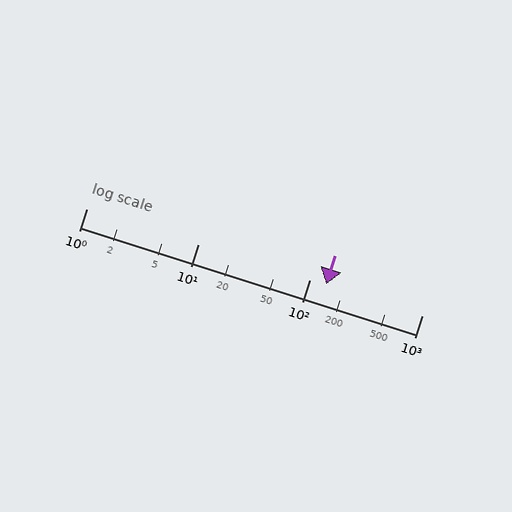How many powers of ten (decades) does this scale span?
The scale spans 3 decades, from 1 to 1000.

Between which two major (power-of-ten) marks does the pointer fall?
The pointer is between 100 and 1000.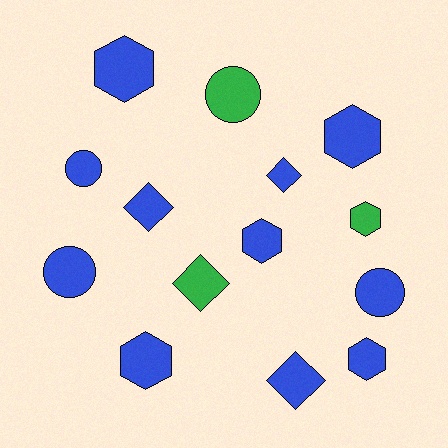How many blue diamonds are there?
There are 3 blue diamonds.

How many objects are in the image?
There are 14 objects.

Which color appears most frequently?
Blue, with 11 objects.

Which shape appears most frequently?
Hexagon, with 6 objects.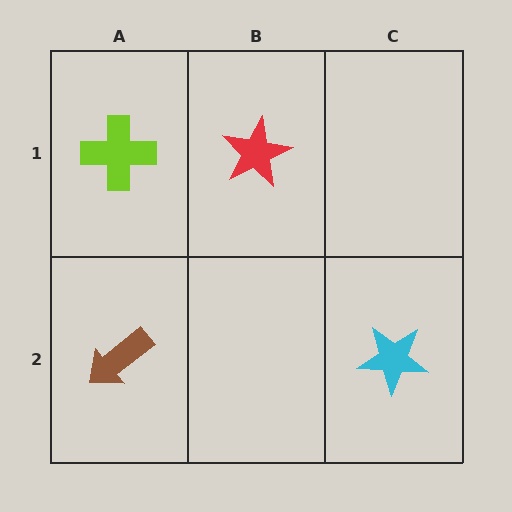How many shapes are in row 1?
2 shapes.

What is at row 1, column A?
A lime cross.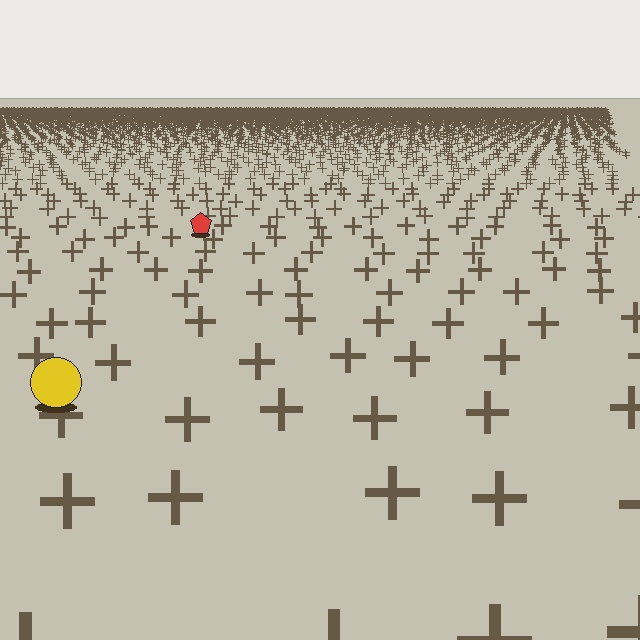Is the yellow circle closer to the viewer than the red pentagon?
Yes. The yellow circle is closer — you can tell from the texture gradient: the ground texture is coarser near it.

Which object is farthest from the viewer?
The red pentagon is farthest from the viewer. It appears smaller and the ground texture around it is denser.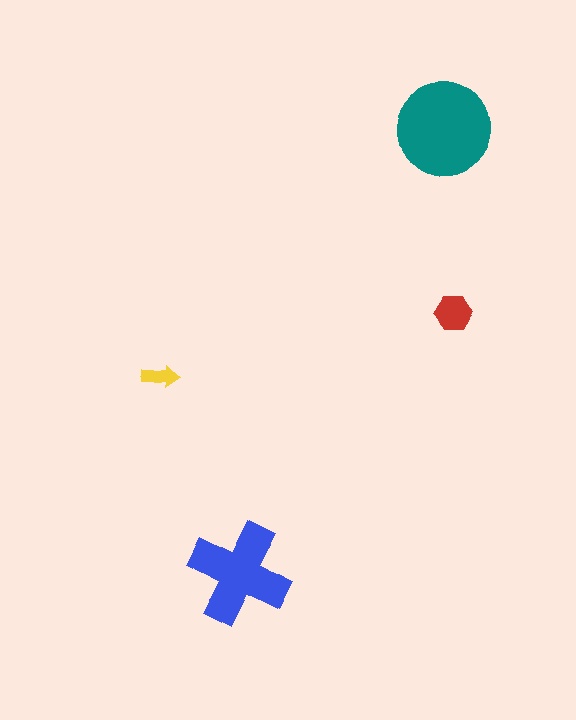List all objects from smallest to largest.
The yellow arrow, the red hexagon, the blue cross, the teal circle.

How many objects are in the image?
There are 4 objects in the image.